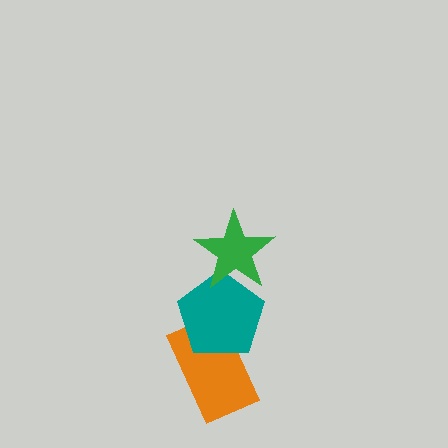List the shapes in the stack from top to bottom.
From top to bottom: the green star, the teal pentagon, the orange rectangle.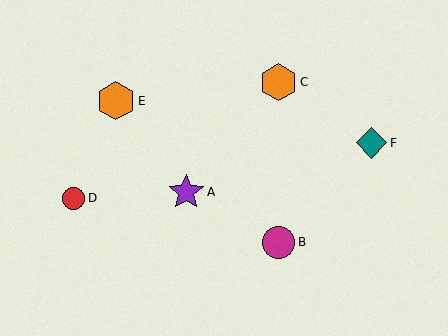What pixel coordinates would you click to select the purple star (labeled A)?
Click at (186, 192) to select the purple star A.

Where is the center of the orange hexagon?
The center of the orange hexagon is at (116, 101).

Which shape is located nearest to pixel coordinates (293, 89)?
The orange hexagon (labeled C) at (279, 82) is nearest to that location.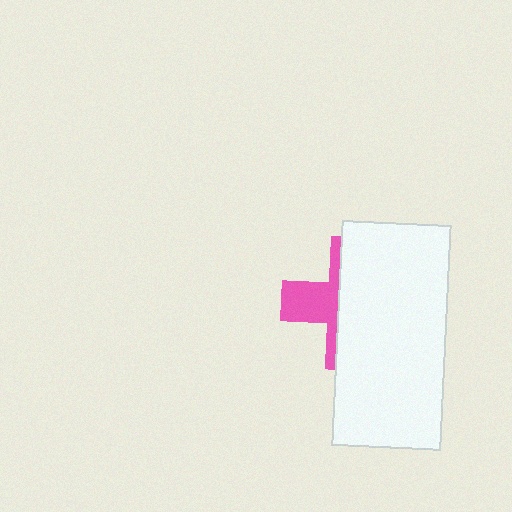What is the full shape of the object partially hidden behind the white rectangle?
The partially hidden object is a pink cross.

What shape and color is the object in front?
The object in front is a white rectangle.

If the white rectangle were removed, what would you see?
You would see the complete pink cross.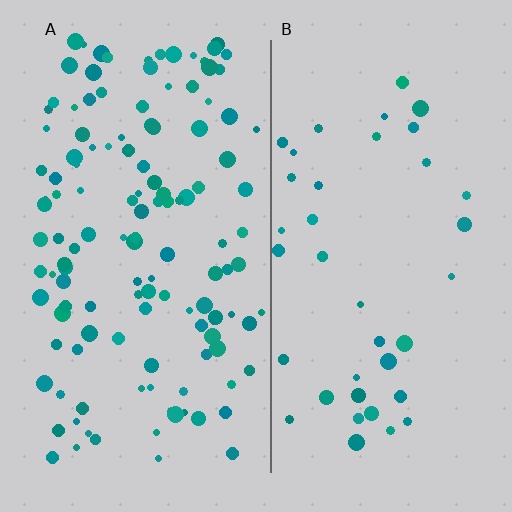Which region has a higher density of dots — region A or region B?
A (the left).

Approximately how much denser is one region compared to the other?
Approximately 3.3× — region A over region B.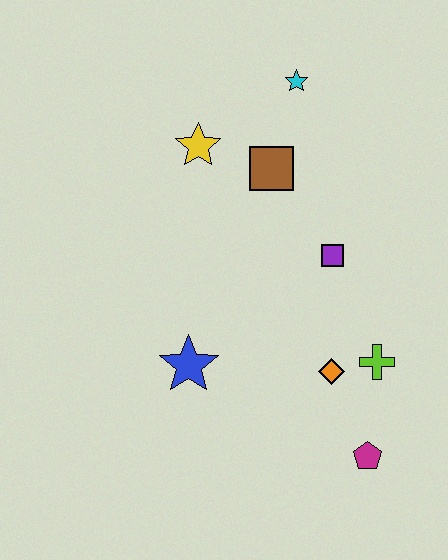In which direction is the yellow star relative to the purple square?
The yellow star is to the left of the purple square.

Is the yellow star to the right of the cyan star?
No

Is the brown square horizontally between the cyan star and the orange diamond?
No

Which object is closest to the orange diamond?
The lime cross is closest to the orange diamond.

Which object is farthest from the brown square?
The magenta pentagon is farthest from the brown square.